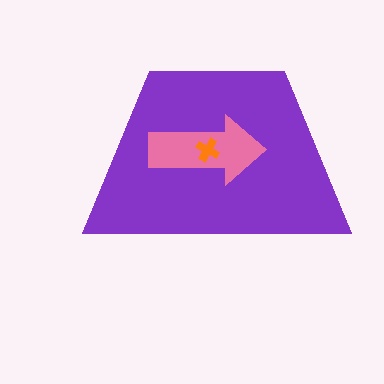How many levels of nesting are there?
3.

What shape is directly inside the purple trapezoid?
The pink arrow.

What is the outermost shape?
The purple trapezoid.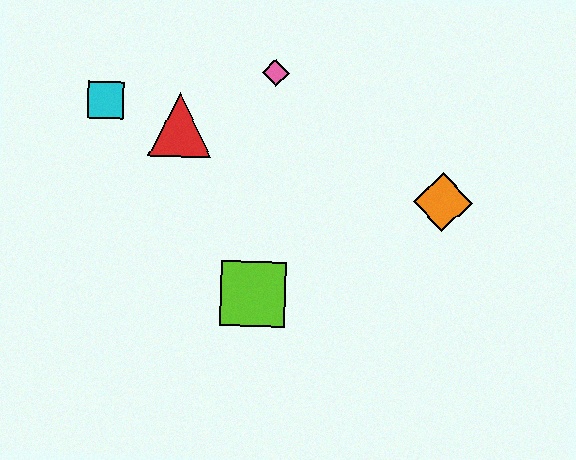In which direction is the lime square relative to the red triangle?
The lime square is below the red triangle.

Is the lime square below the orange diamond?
Yes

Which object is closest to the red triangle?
The cyan square is closest to the red triangle.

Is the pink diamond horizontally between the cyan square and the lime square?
No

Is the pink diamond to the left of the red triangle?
No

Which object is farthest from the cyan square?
The orange diamond is farthest from the cyan square.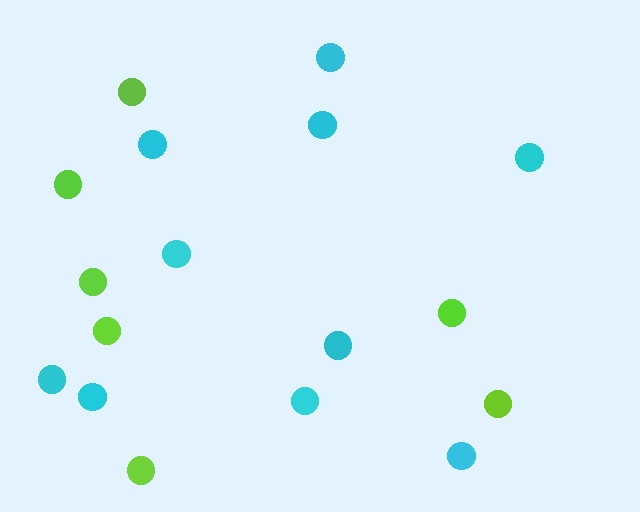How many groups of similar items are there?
There are 2 groups: one group of lime circles (7) and one group of cyan circles (10).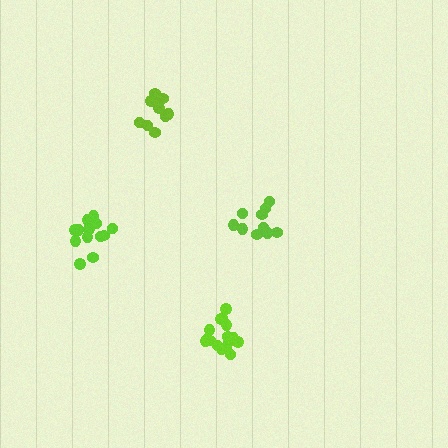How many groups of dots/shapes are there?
There are 4 groups.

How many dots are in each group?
Group 1: 16 dots, Group 2: 10 dots, Group 3: 14 dots, Group 4: 11 dots (51 total).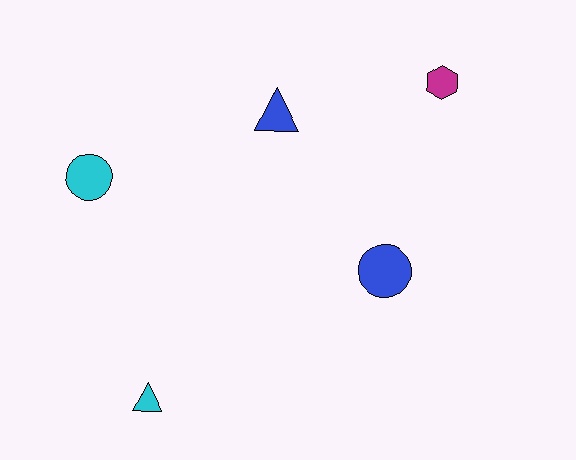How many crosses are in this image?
There are no crosses.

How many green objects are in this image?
There are no green objects.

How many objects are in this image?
There are 5 objects.